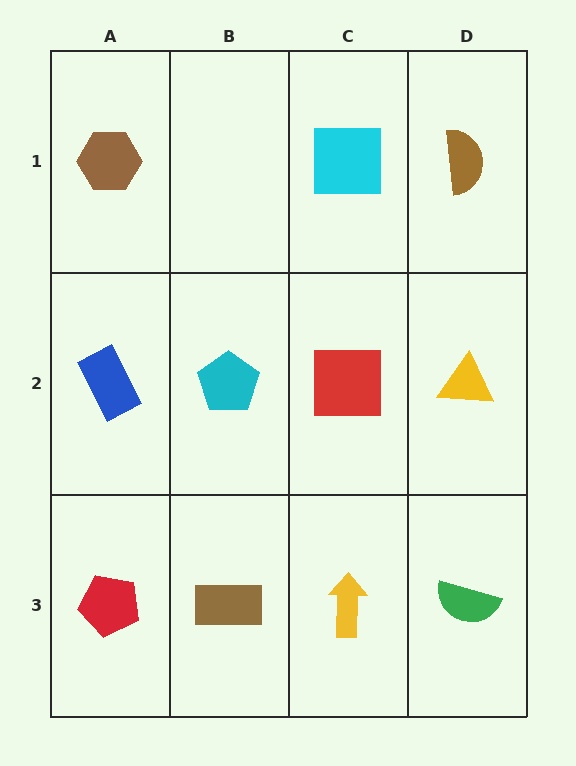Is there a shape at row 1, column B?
No, that cell is empty.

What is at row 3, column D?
A green semicircle.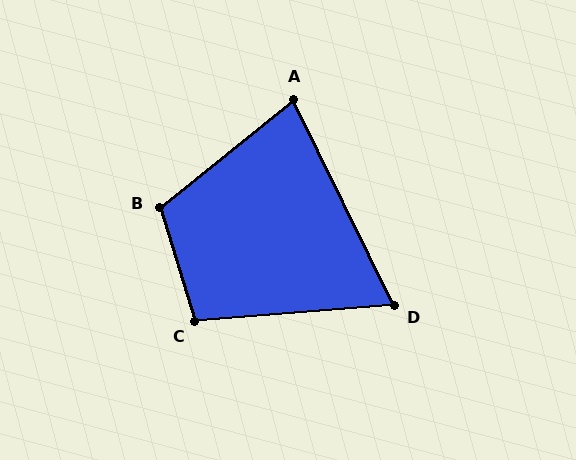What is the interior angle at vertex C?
Approximately 103 degrees (obtuse).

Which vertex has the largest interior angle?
B, at approximately 112 degrees.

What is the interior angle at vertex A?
Approximately 77 degrees (acute).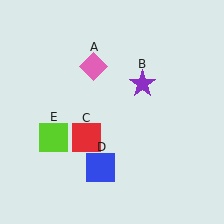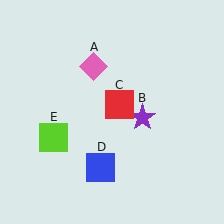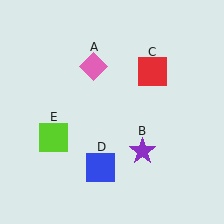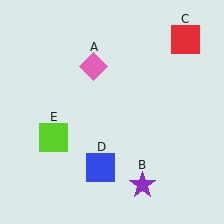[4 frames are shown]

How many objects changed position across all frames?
2 objects changed position: purple star (object B), red square (object C).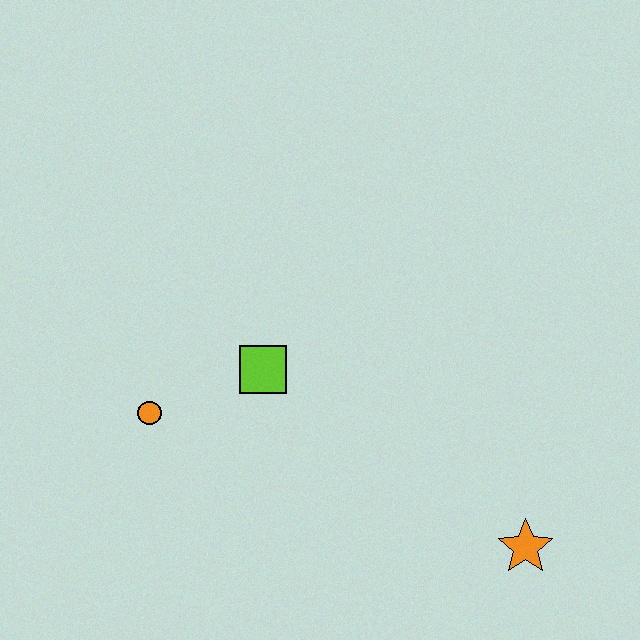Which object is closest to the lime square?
The orange circle is closest to the lime square.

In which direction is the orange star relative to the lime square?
The orange star is to the right of the lime square.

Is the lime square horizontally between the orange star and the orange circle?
Yes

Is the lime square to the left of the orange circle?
No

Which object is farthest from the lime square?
The orange star is farthest from the lime square.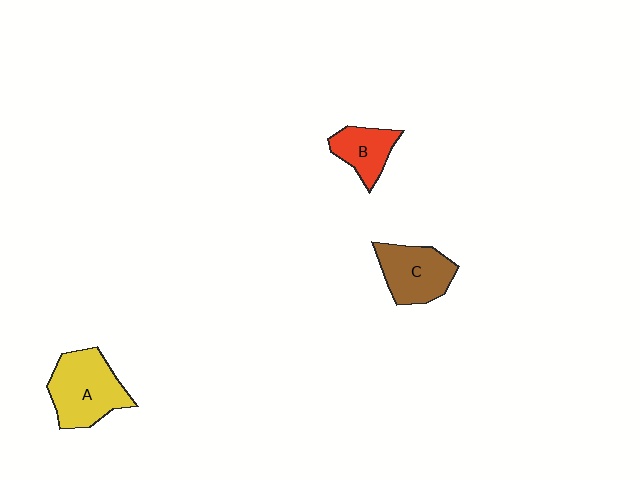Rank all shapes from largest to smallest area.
From largest to smallest: A (yellow), C (brown), B (red).